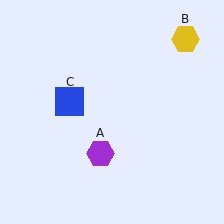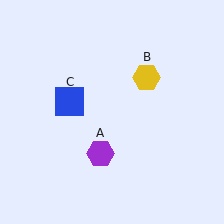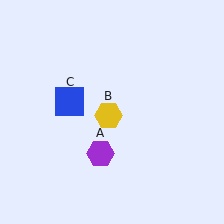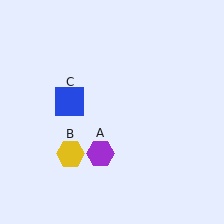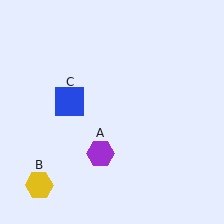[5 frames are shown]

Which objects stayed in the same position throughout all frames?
Purple hexagon (object A) and blue square (object C) remained stationary.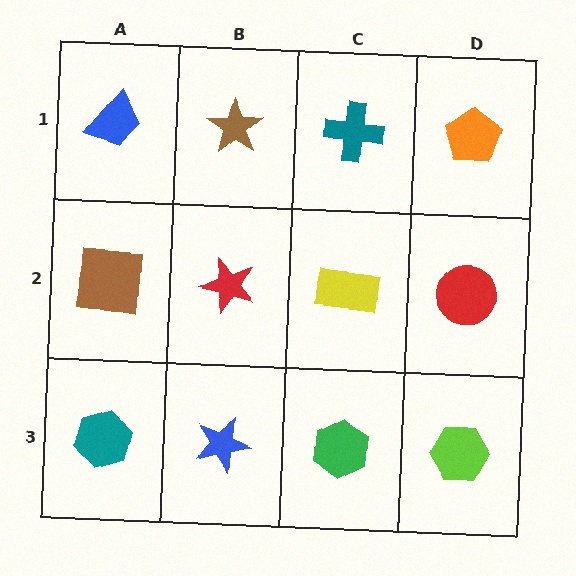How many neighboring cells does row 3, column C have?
3.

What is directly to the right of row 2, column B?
A yellow rectangle.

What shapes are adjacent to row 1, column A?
A brown square (row 2, column A), a brown star (row 1, column B).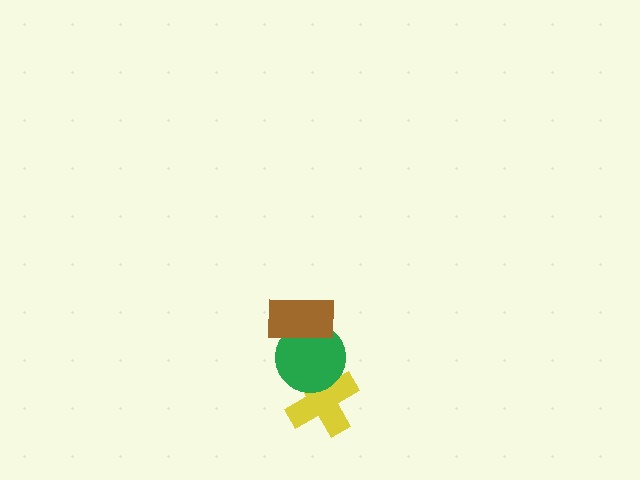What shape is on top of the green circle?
The brown rectangle is on top of the green circle.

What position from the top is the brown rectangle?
The brown rectangle is 1st from the top.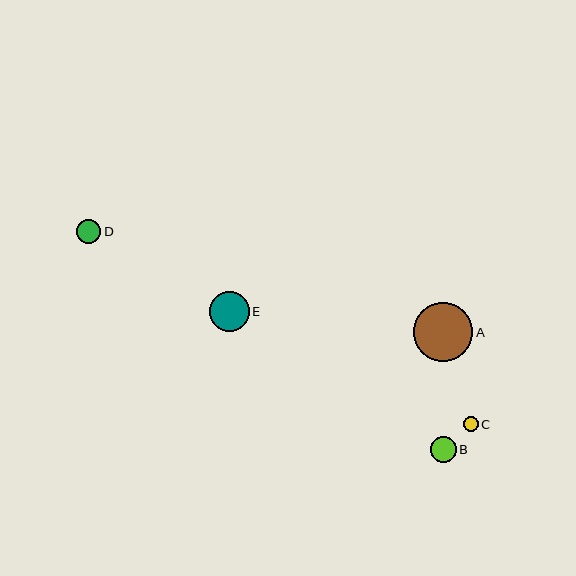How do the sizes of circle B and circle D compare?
Circle B and circle D are approximately the same size.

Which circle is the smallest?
Circle C is the smallest with a size of approximately 15 pixels.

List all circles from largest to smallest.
From largest to smallest: A, E, B, D, C.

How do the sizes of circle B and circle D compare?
Circle B and circle D are approximately the same size.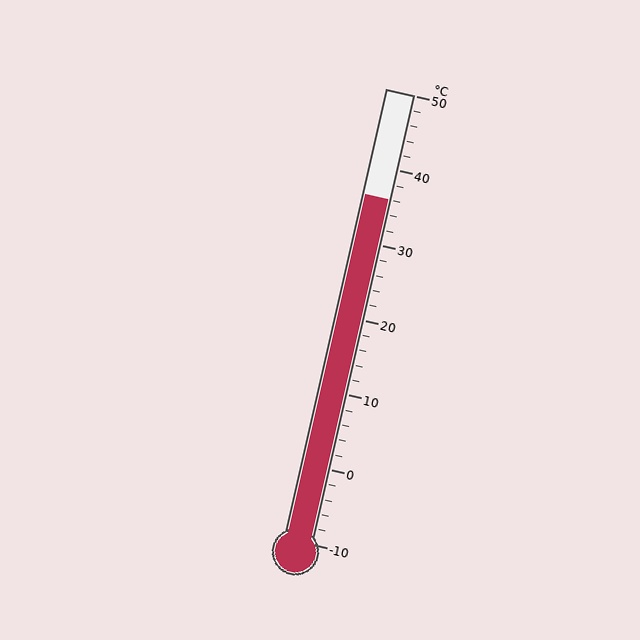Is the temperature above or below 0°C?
The temperature is above 0°C.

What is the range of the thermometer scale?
The thermometer scale ranges from -10°C to 50°C.